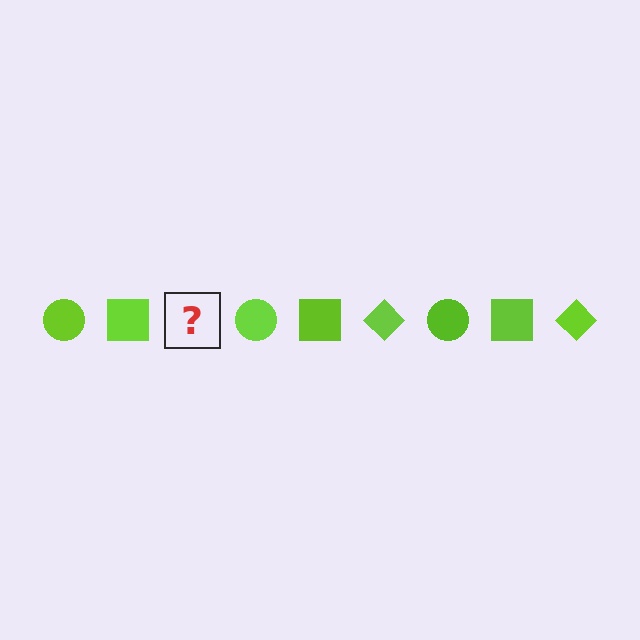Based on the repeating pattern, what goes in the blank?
The blank should be a lime diamond.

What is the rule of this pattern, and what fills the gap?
The rule is that the pattern cycles through circle, square, diamond shapes in lime. The gap should be filled with a lime diamond.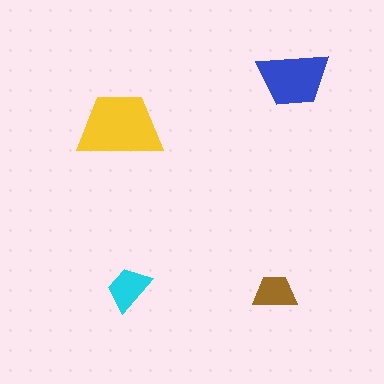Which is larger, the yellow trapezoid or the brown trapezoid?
The yellow one.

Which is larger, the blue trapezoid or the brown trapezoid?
The blue one.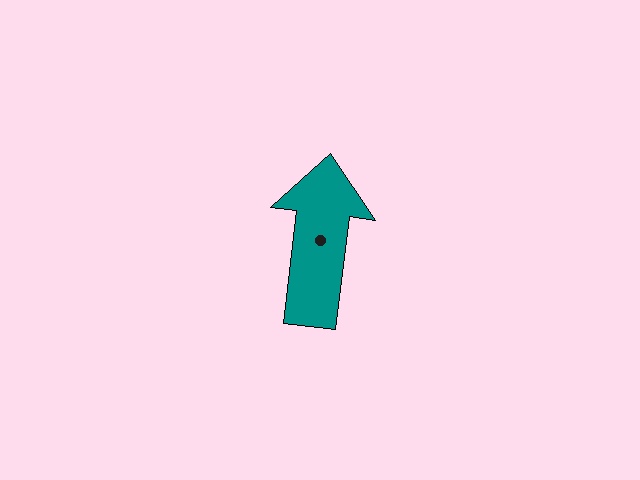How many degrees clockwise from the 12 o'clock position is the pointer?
Approximately 7 degrees.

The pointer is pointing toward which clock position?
Roughly 12 o'clock.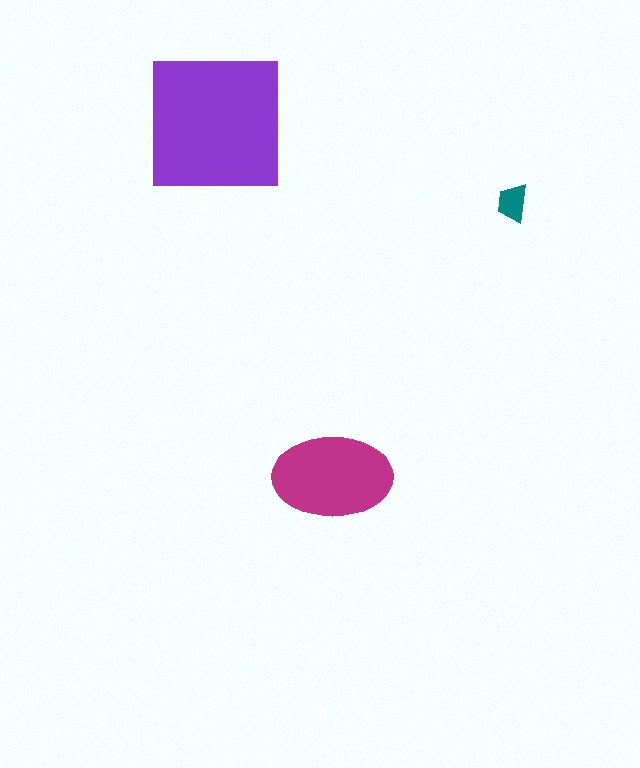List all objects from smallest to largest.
The teal trapezoid, the magenta ellipse, the purple square.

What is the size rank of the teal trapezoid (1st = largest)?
3rd.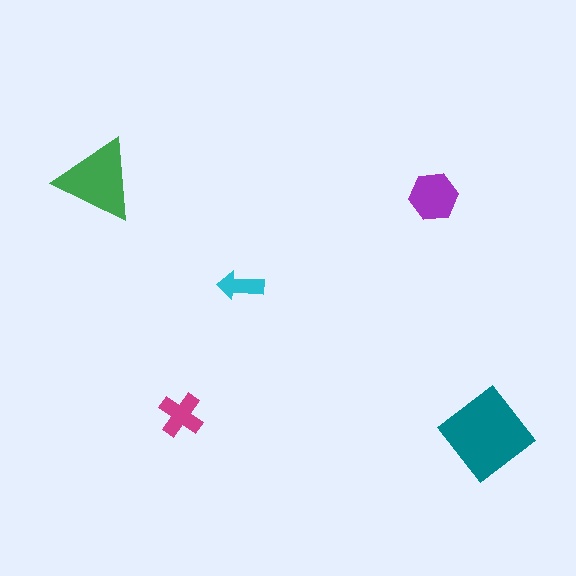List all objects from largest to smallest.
The teal diamond, the green triangle, the purple hexagon, the magenta cross, the cyan arrow.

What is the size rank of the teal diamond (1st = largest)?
1st.